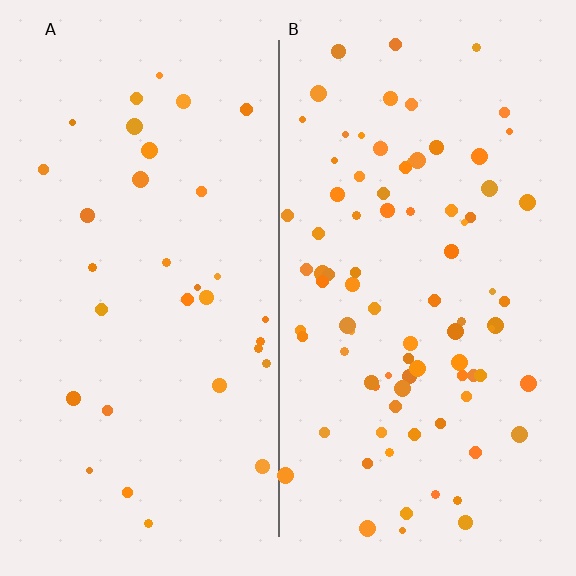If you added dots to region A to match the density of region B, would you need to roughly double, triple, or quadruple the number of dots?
Approximately triple.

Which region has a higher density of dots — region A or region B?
B (the right).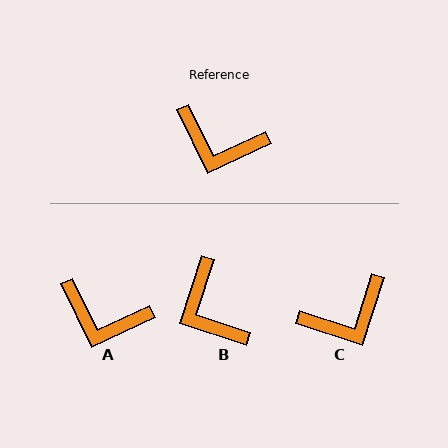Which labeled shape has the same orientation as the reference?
A.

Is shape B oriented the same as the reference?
No, it is off by about 44 degrees.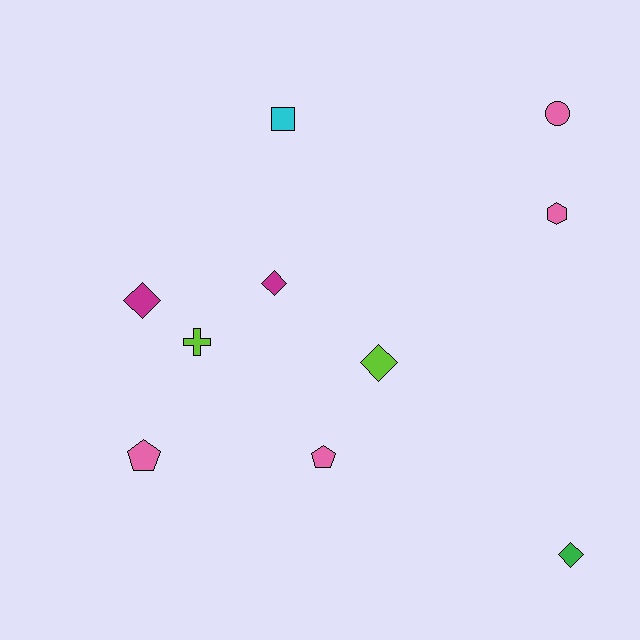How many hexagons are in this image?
There is 1 hexagon.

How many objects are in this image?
There are 10 objects.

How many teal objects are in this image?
There are no teal objects.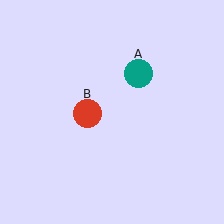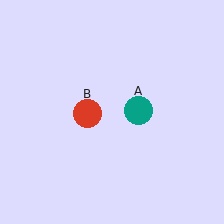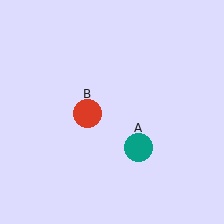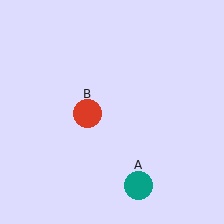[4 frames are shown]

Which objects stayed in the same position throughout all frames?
Red circle (object B) remained stationary.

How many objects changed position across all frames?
1 object changed position: teal circle (object A).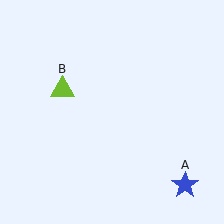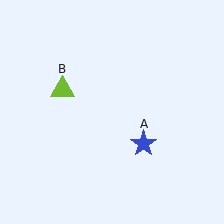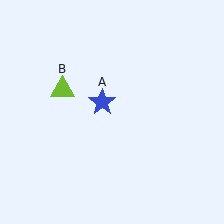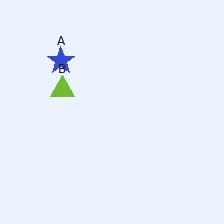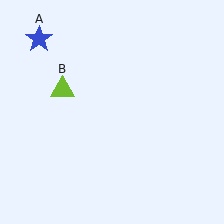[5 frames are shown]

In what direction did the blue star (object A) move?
The blue star (object A) moved up and to the left.